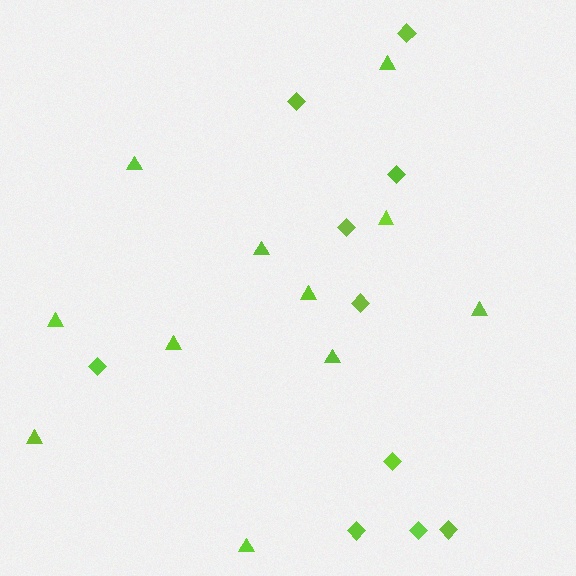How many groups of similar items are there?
There are 2 groups: one group of diamonds (10) and one group of triangles (11).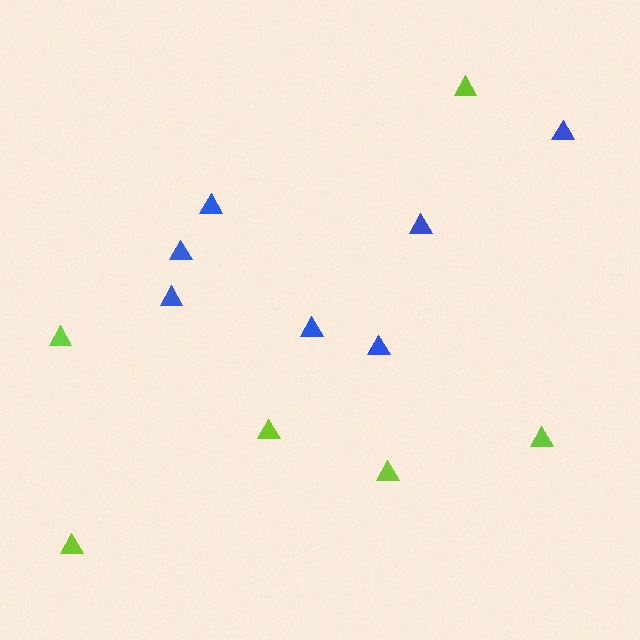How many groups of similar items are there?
There are 2 groups: one group of lime triangles (6) and one group of blue triangles (7).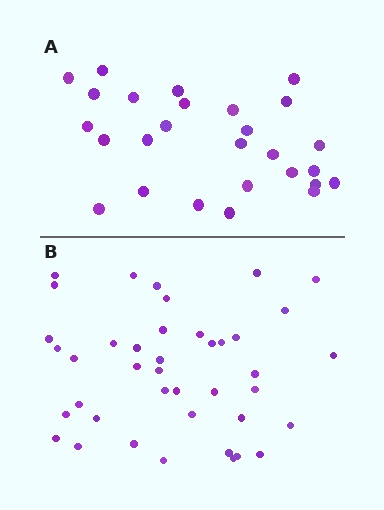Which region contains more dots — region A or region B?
Region B (the bottom region) has more dots.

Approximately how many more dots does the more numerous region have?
Region B has approximately 15 more dots than region A.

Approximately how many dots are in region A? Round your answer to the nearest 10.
About 30 dots. (The exact count is 27, which rounds to 30.)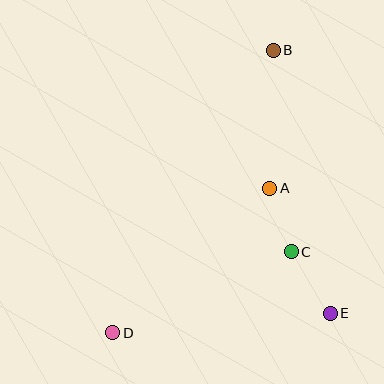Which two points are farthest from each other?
Points B and D are farthest from each other.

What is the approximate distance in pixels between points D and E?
The distance between D and E is approximately 218 pixels.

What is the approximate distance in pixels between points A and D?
The distance between A and D is approximately 213 pixels.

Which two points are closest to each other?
Points A and C are closest to each other.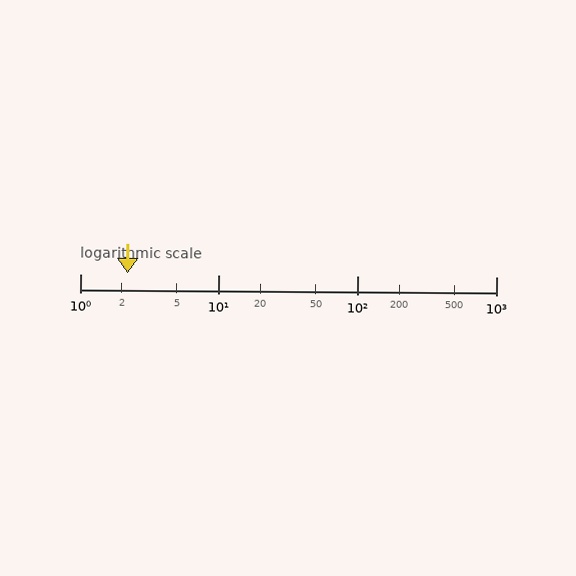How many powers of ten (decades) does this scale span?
The scale spans 3 decades, from 1 to 1000.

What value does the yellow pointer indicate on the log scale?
The pointer indicates approximately 2.2.